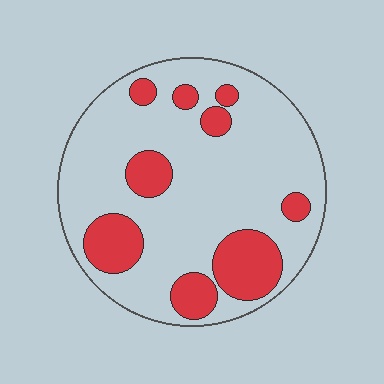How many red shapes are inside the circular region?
9.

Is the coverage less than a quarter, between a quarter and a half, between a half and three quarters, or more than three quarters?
Less than a quarter.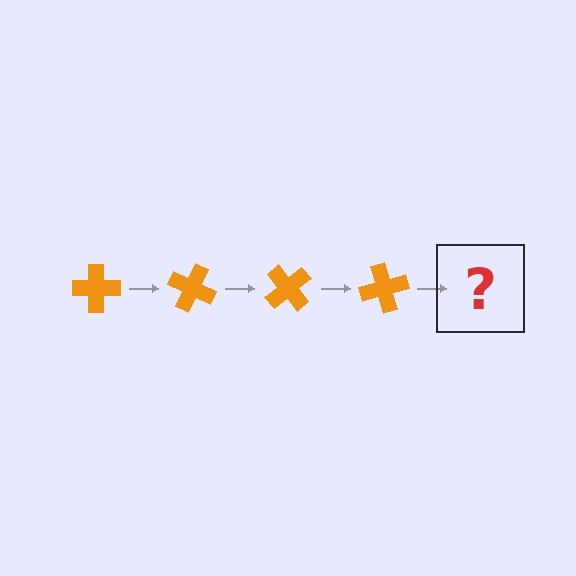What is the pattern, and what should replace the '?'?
The pattern is that the cross rotates 25 degrees each step. The '?' should be an orange cross rotated 100 degrees.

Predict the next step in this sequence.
The next step is an orange cross rotated 100 degrees.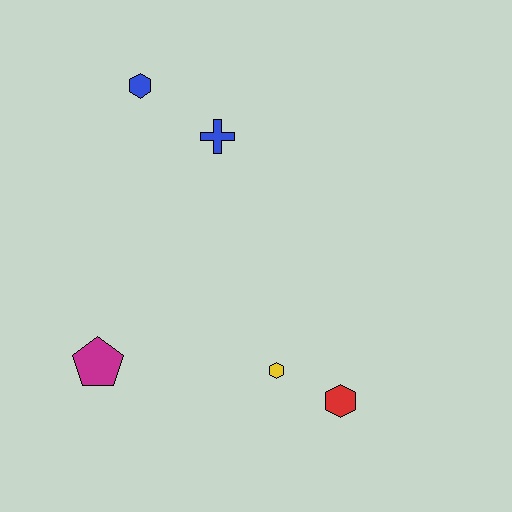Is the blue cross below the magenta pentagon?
No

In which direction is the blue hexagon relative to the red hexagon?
The blue hexagon is above the red hexagon.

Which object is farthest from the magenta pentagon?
The blue hexagon is farthest from the magenta pentagon.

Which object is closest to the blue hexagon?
The blue cross is closest to the blue hexagon.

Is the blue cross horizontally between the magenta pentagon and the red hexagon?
Yes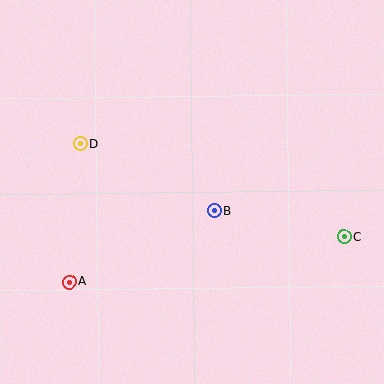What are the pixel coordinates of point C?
Point C is at (344, 237).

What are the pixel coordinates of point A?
Point A is at (69, 282).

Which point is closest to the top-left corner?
Point D is closest to the top-left corner.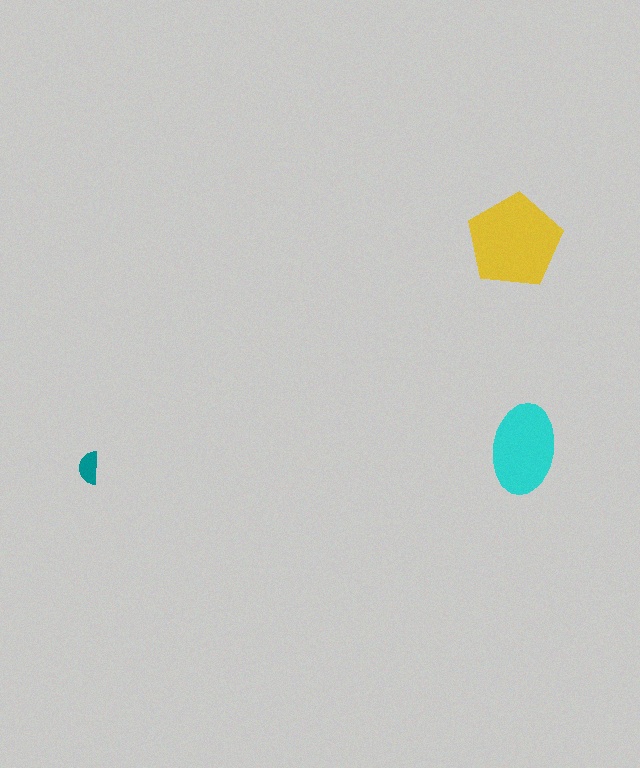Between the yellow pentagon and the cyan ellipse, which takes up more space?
The yellow pentagon.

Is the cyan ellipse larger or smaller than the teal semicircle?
Larger.